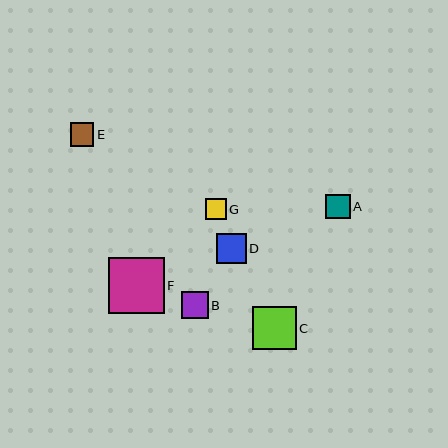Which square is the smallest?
Square G is the smallest with a size of approximately 21 pixels.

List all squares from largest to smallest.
From largest to smallest: F, C, D, B, A, E, G.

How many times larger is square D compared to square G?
Square D is approximately 1.4 times the size of square G.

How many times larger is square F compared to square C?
Square F is approximately 1.3 times the size of square C.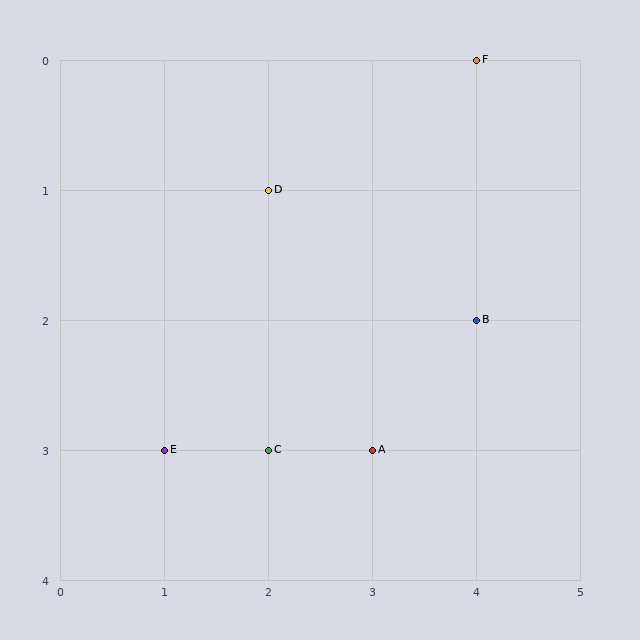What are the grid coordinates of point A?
Point A is at grid coordinates (3, 3).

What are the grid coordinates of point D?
Point D is at grid coordinates (2, 1).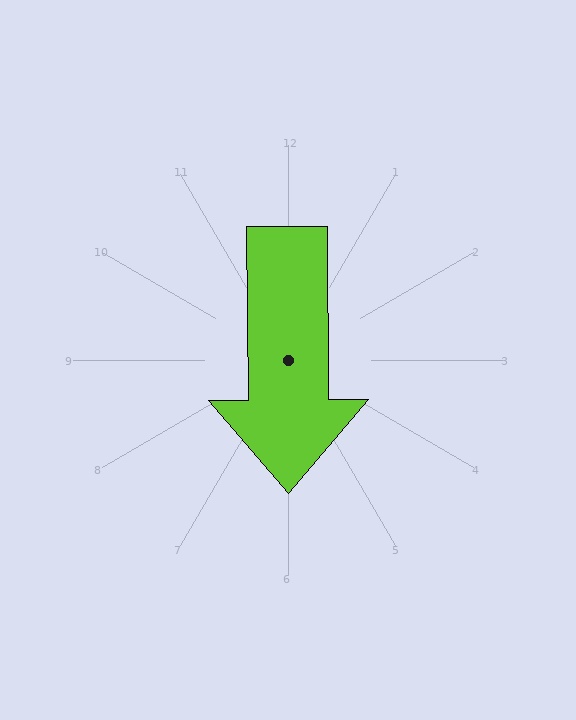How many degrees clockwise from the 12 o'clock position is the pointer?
Approximately 180 degrees.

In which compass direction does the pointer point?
South.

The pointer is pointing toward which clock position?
Roughly 6 o'clock.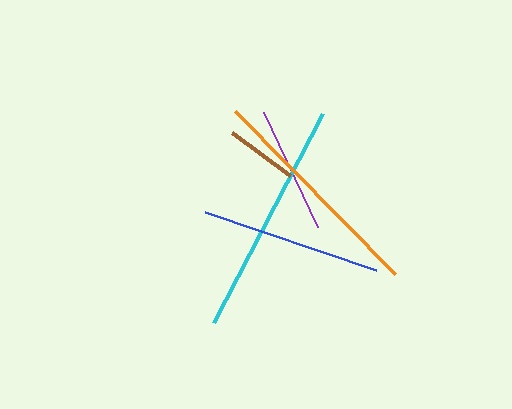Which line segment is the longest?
The cyan line is the longest at approximately 235 pixels.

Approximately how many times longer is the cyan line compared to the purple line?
The cyan line is approximately 1.9 times the length of the purple line.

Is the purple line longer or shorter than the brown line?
The purple line is longer than the brown line.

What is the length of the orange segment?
The orange segment is approximately 229 pixels long.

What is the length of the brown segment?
The brown segment is approximately 72 pixels long.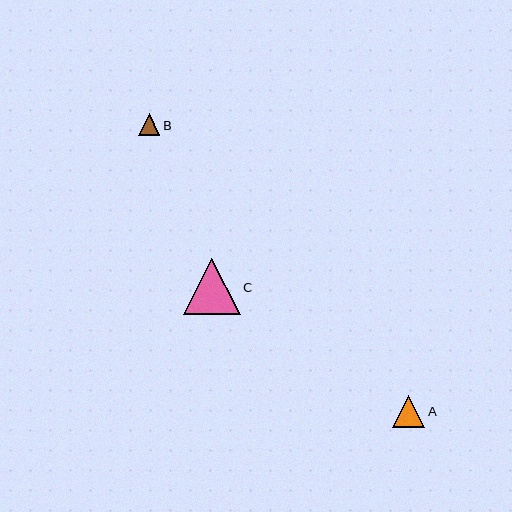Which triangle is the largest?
Triangle C is the largest with a size of approximately 56 pixels.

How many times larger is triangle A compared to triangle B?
Triangle A is approximately 1.5 times the size of triangle B.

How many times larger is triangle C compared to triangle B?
Triangle C is approximately 2.6 times the size of triangle B.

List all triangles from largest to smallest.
From largest to smallest: C, A, B.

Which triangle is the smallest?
Triangle B is the smallest with a size of approximately 22 pixels.